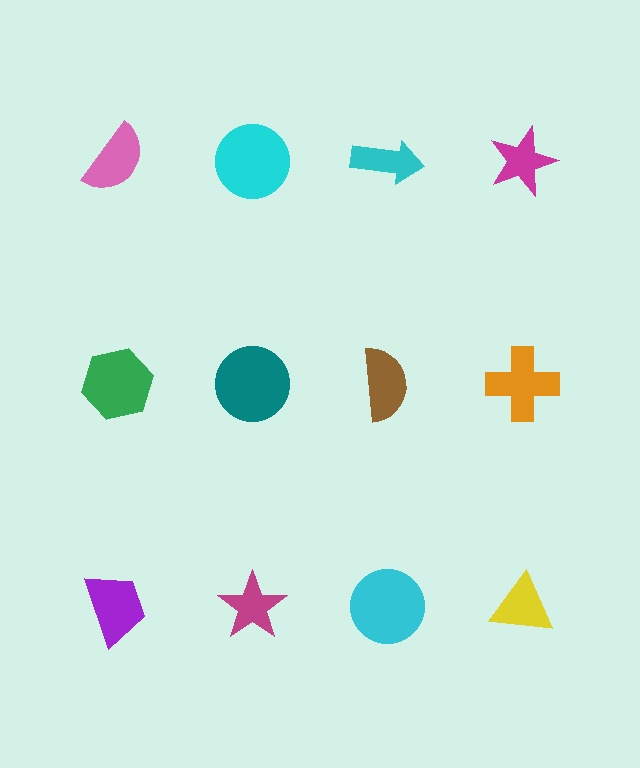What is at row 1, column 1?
A pink semicircle.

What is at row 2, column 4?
An orange cross.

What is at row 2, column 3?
A brown semicircle.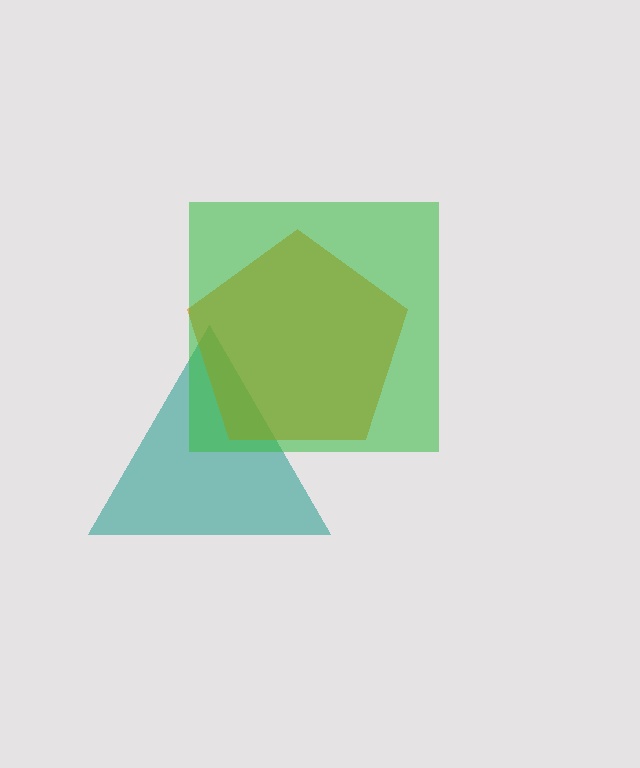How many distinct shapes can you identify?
There are 3 distinct shapes: a teal triangle, an orange pentagon, a green square.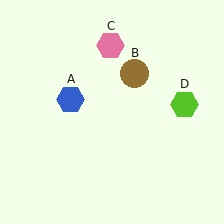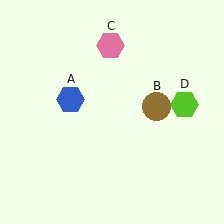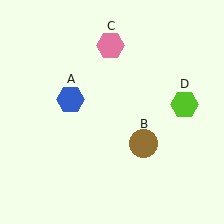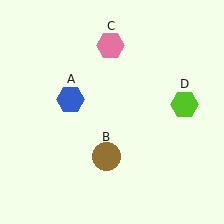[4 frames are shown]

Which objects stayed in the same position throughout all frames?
Blue hexagon (object A) and pink hexagon (object C) and lime hexagon (object D) remained stationary.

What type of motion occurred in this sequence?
The brown circle (object B) rotated clockwise around the center of the scene.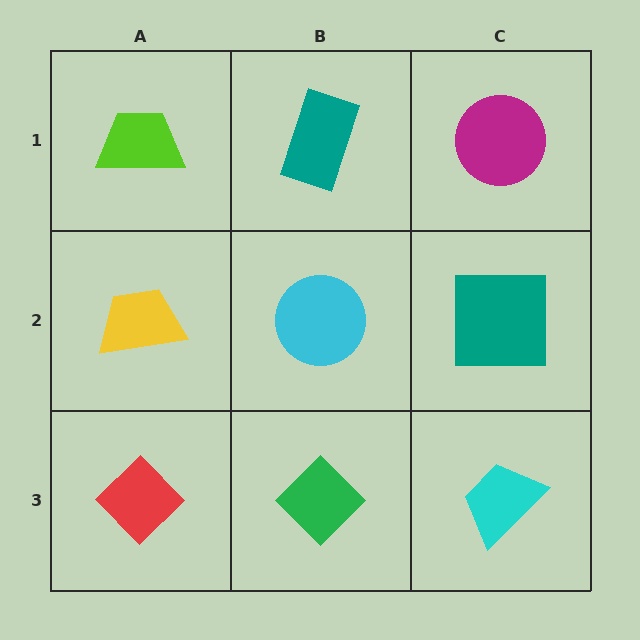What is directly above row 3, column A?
A yellow trapezoid.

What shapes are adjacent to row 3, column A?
A yellow trapezoid (row 2, column A), a green diamond (row 3, column B).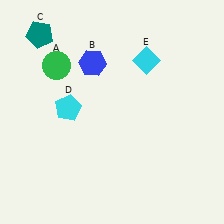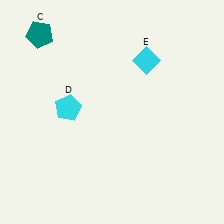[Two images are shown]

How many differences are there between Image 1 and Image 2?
There are 2 differences between the two images.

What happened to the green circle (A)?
The green circle (A) was removed in Image 2. It was in the top-left area of Image 1.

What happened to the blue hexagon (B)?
The blue hexagon (B) was removed in Image 2. It was in the top-left area of Image 1.